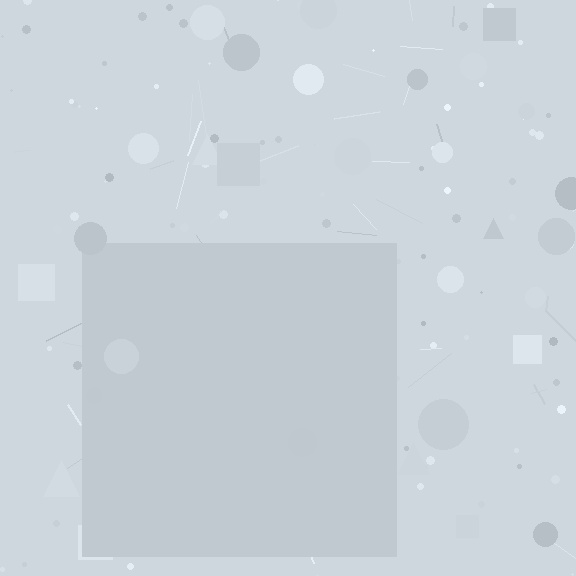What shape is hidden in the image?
A square is hidden in the image.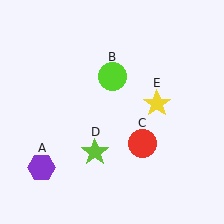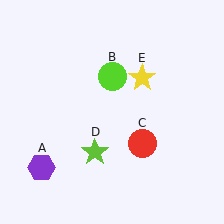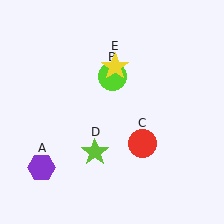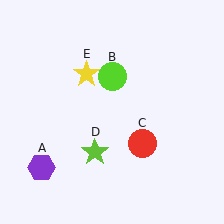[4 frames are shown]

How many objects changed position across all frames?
1 object changed position: yellow star (object E).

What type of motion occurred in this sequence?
The yellow star (object E) rotated counterclockwise around the center of the scene.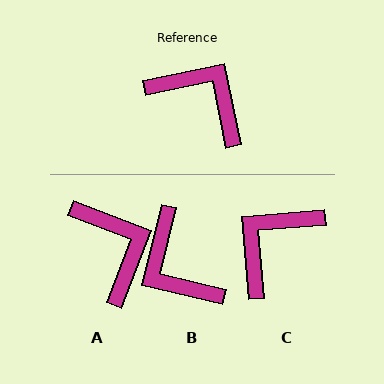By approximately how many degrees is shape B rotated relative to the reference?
Approximately 155 degrees counter-clockwise.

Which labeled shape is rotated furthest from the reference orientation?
B, about 155 degrees away.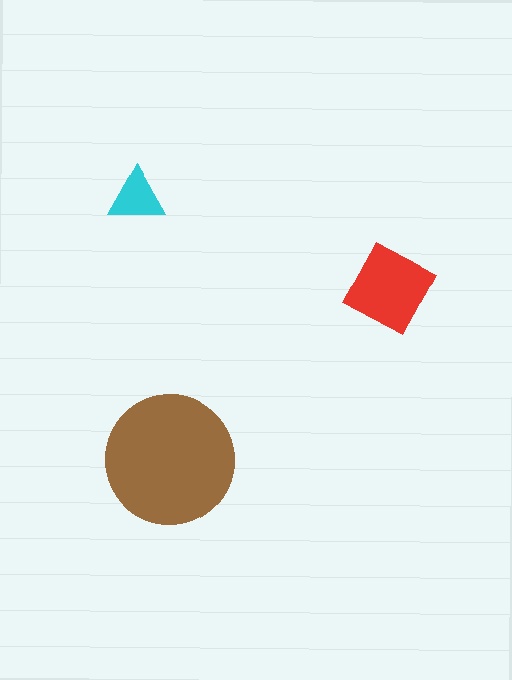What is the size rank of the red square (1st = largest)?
2nd.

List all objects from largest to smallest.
The brown circle, the red square, the cyan triangle.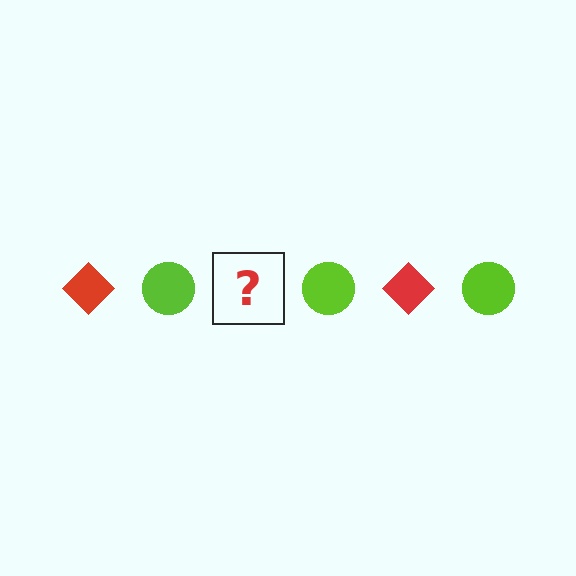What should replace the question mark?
The question mark should be replaced with a red diamond.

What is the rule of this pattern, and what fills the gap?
The rule is that the pattern alternates between red diamond and lime circle. The gap should be filled with a red diamond.